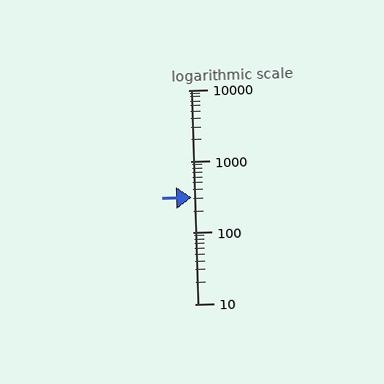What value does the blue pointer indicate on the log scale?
The pointer indicates approximately 310.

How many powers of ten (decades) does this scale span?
The scale spans 3 decades, from 10 to 10000.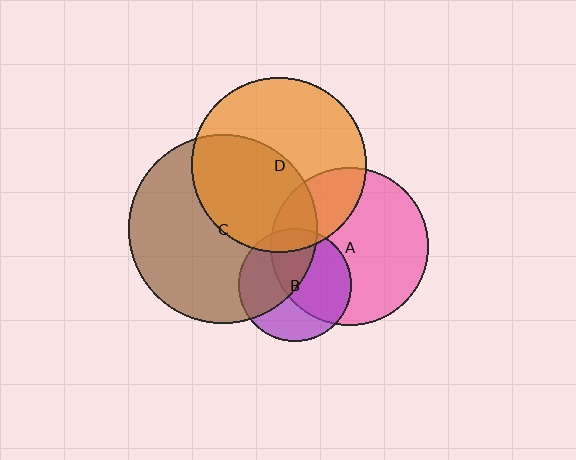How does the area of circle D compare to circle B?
Approximately 2.4 times.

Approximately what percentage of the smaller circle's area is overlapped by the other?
Approximately 10%.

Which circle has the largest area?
Circle C (brown).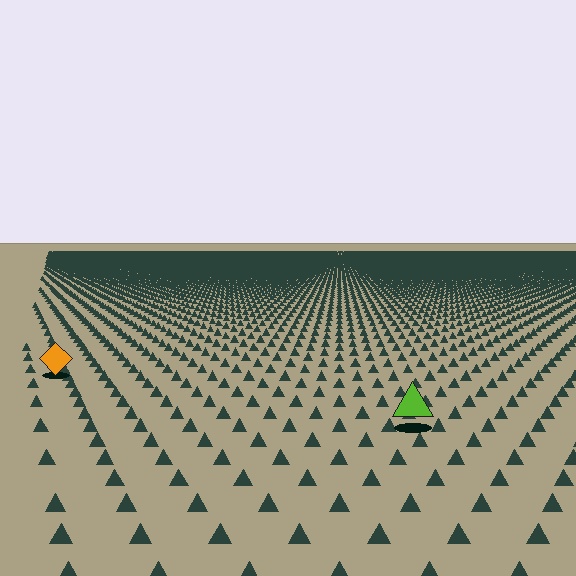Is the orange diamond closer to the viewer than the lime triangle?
No. The lime triangle is closer — you can tell from the texture gradient: the ground texture is coarser near it.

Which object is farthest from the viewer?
The orange diamond is farthest from the viewer. It appears smaller and the ground texture around it is denser.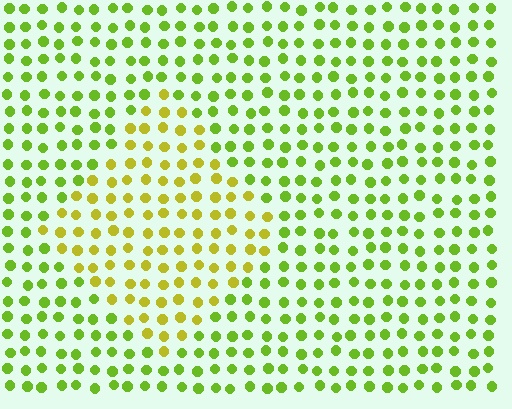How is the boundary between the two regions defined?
The boundary is defined purely by a slight shift in hue (about 32 degrees). Spacing, size, and orientation are identical on both sides.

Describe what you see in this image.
The image is filled with small lime elements in a uniform arrangement. A diamond-shaped region is visible where the elements are tinted to a slightly different hue, forming a subtle color boundary.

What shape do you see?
I see a diamond.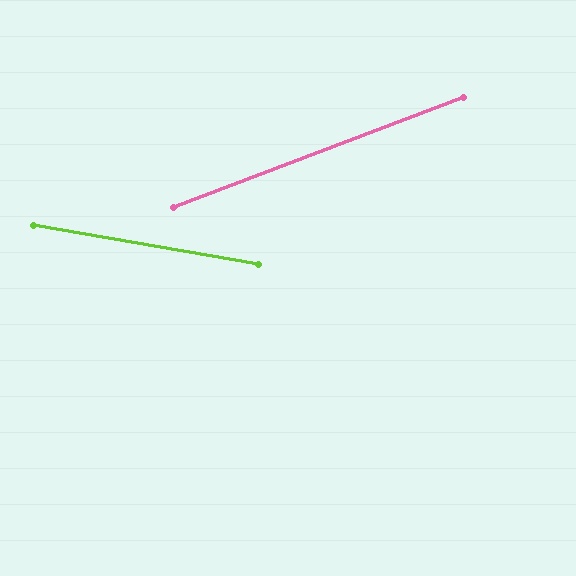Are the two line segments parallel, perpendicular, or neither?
Neither parallel nor perpendicular — they differ by about 31°.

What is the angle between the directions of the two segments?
Approximately 31 degrees.